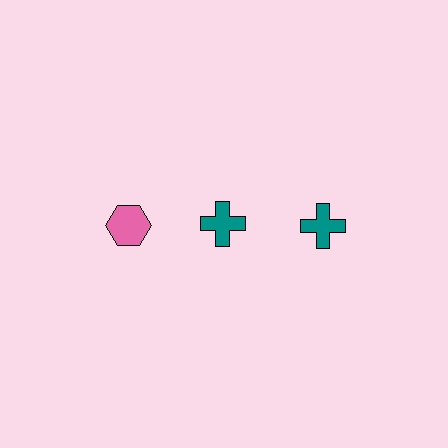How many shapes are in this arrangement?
There are 3 shapes arranged in a grid pattern.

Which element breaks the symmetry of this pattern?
The pink hexagon in the top row, leftmost column breaks the symmetry. All other shapes are teal crosses.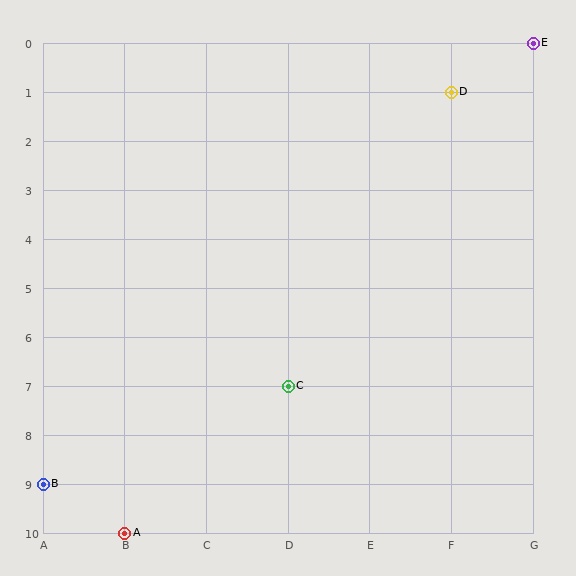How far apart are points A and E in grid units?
Points A and E are 5 columns and 10 rows apart (about 11.2 grid units diagonally).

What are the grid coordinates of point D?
Point D is at grid coordinates (F, 1).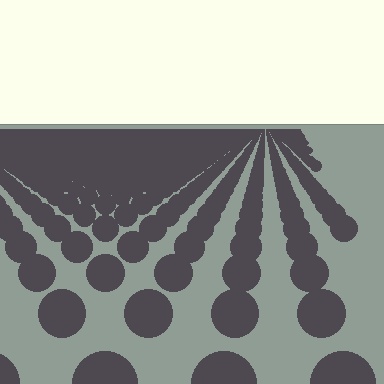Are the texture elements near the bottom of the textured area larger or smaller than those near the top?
Larger. Near the bottom, elements are closer to the viewer and appear at a bigger on-screen size.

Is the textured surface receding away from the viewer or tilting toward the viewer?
The surface is receding away from the viewer. Texture elements get smaller and denser toward the top.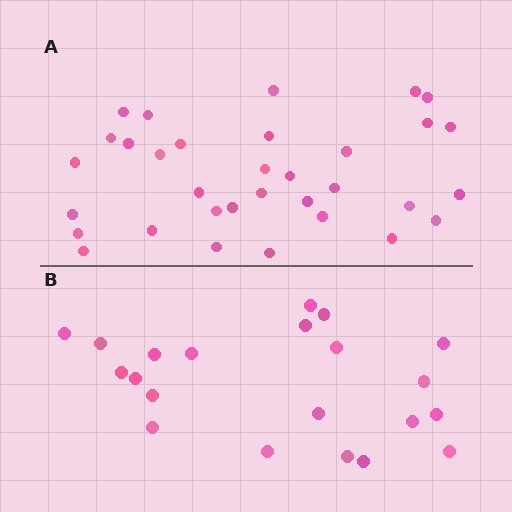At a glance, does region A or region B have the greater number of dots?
Region A (the top region) has more dots.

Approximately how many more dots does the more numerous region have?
Region A has roughly 12 or so more dots than region B.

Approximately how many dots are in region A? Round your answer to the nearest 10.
About 30 dots. (The exact count is 33, which rounds to 30.)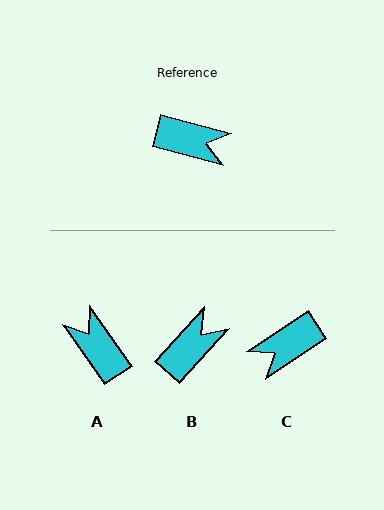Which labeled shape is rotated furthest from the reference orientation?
A, about 140 degrees away.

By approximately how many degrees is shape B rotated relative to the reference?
Approximately 63 degrees counter-clockwise.